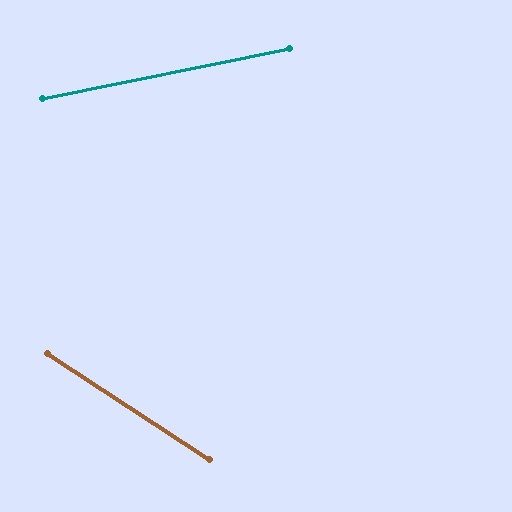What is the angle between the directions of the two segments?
Approximately 45 degrees.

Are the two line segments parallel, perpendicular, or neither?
Neither parallel nor perpendicular — they differ by about 45°.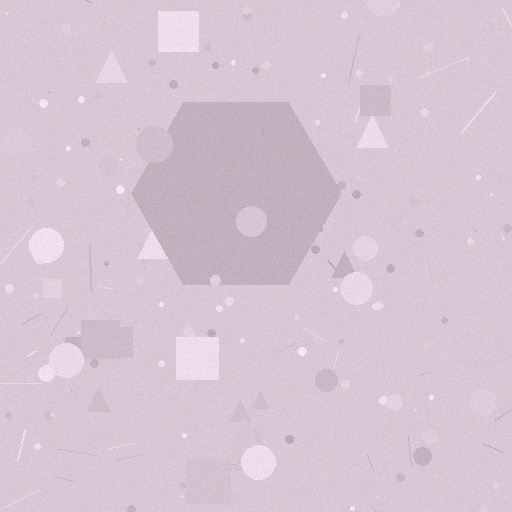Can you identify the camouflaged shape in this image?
The camouflaged shape is a hexagon.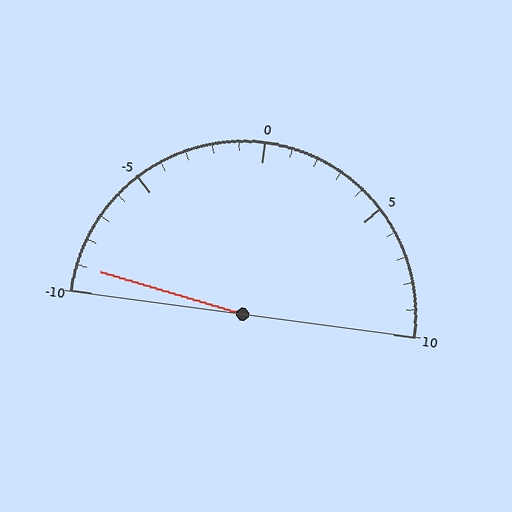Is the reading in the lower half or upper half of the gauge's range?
The reading is in the lower half of the range (-10 to 10).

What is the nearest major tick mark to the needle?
The nearest major tick mark is -10.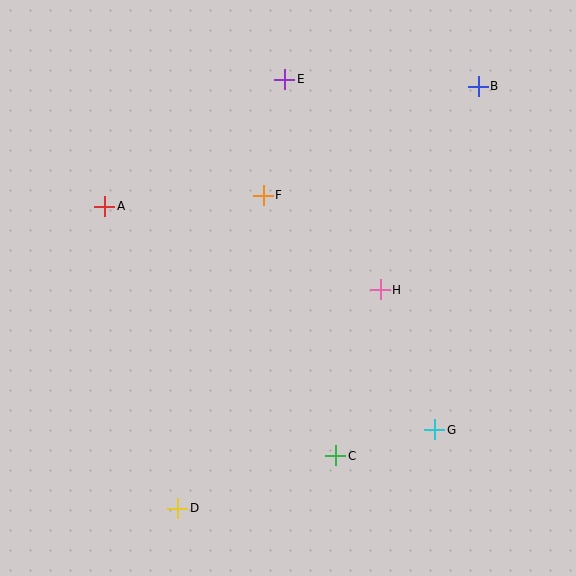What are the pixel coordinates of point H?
Point H is at (380, 290).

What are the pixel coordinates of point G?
Point G is at (435, 430).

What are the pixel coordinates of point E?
Point E is at (285, 79).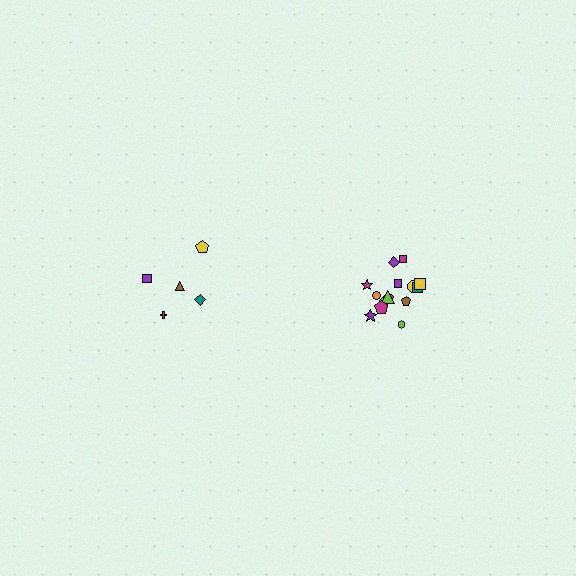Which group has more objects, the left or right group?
The right group.